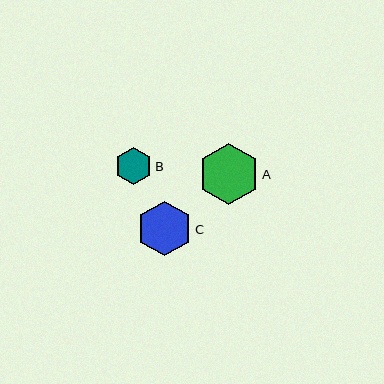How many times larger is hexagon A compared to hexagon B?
Hexagon A is approximately 1.6 times the size of hexagon B.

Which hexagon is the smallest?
Hexagon B is the smallest with a size of approximately 37 pixels.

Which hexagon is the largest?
Hexagon A is the largest with a size of approximately 60 pixels.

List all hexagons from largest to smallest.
From largest to smallest: A, C, B.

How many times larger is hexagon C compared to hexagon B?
Hexagon C is approximately 1.5 times the size of hexagon B.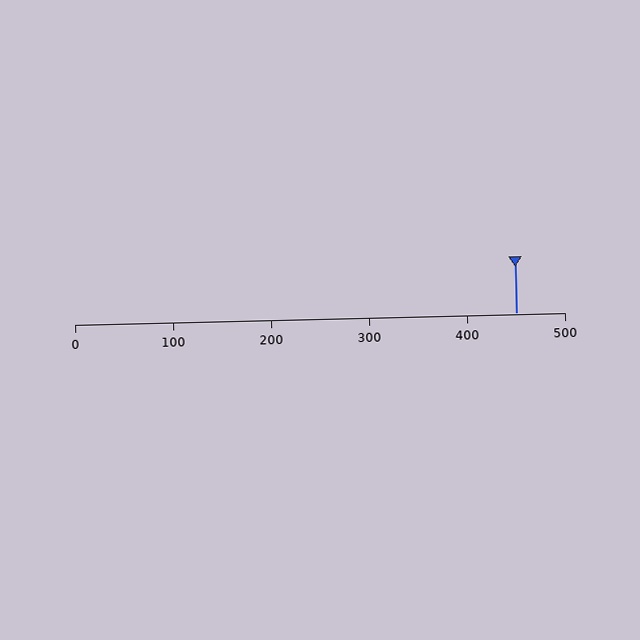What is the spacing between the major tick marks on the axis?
The major ticks are spaced 100 apart.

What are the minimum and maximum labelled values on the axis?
The axis runs from 0 to 500.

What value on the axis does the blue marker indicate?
The marker indicates approximately 450.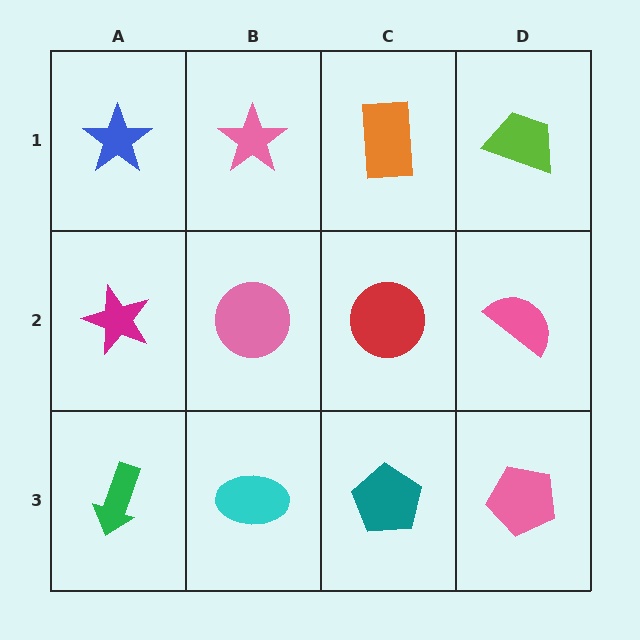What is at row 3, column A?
A green arrow.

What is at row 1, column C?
An orange rectangle.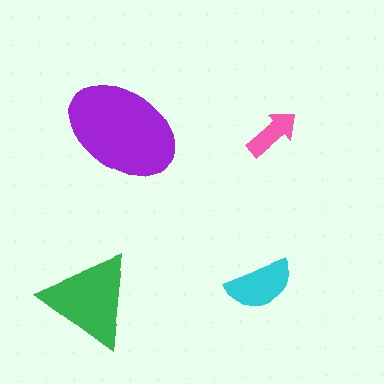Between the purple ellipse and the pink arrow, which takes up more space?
The purple ellipse.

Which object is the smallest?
The pink arrow.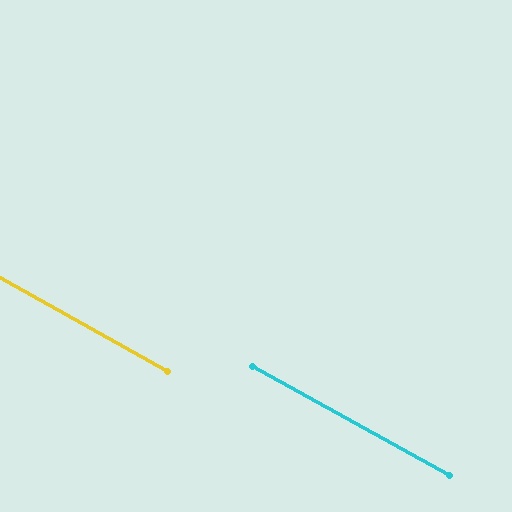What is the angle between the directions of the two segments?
Approximately 0 degrees.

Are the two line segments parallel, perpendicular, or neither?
Parallel — their directions differ by only 0.3°.